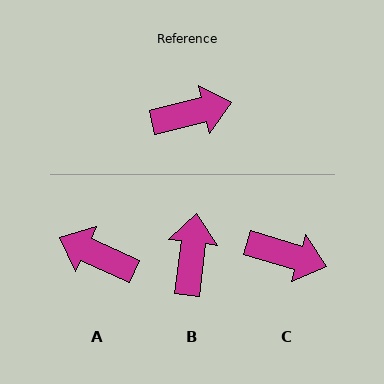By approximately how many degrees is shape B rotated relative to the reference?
Approximately 69 degrees counter-clockwise.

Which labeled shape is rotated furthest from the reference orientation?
A, about 142 degrees away.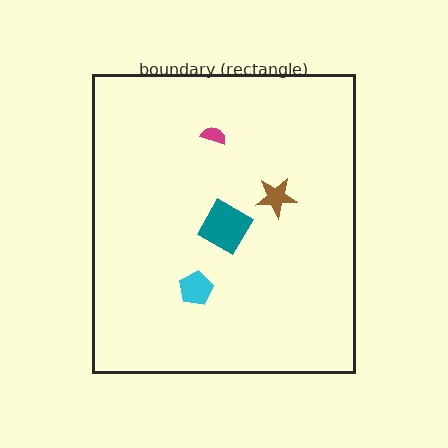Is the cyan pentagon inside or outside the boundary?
Inside.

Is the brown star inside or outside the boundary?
Inside.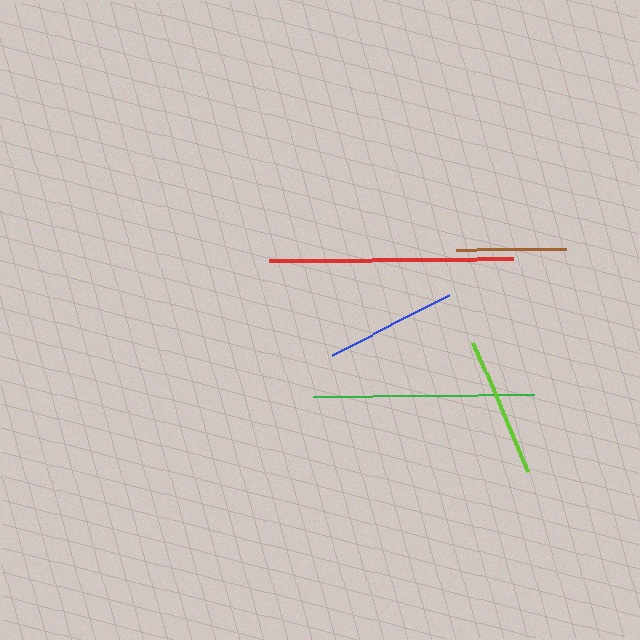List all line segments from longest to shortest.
From longest to shortest: red, green, lime, blue, brown.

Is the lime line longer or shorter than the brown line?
The lime line is longer than the brown line.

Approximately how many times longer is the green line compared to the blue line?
The green line is approximately 1.7 times the length of the blue line.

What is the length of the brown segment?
The brown segment is approximately 110 pixels long.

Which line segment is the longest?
The red line is the longest at approximately 244 pixels.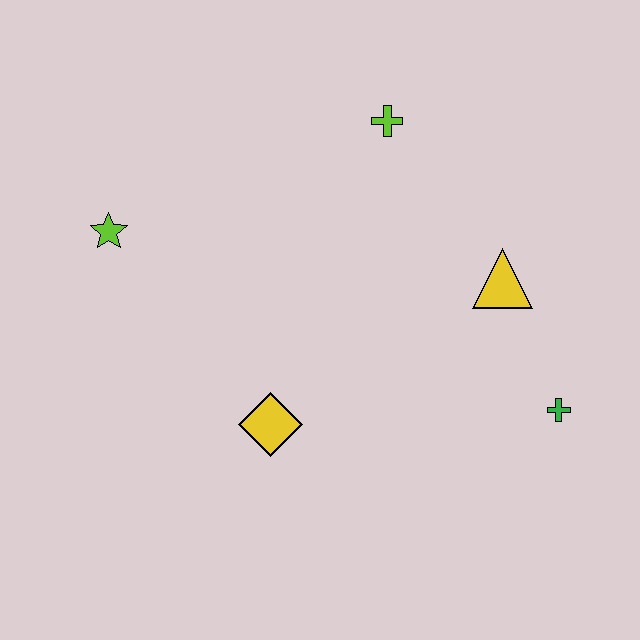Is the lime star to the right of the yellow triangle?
No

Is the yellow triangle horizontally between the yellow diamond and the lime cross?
No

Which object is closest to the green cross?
The yellow triangle is closest to the green cross.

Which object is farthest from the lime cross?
The green cross is farthest from the lime cross.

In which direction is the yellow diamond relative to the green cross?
The yellow diamond is to the left of the green cross.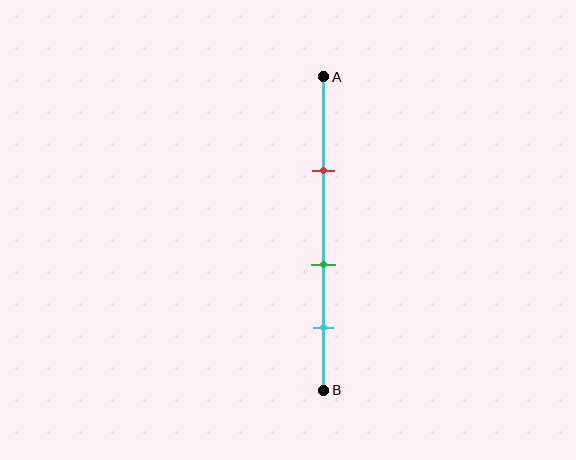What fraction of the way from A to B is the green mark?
The green mark is approximately 60% (0.6) of the way from A to B.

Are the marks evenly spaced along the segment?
Yes, the marks are approximately evenly spaced.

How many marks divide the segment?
There are 3 marks dividing the segment.